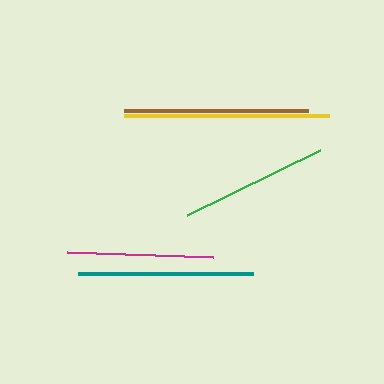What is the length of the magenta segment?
The magenta segment is approximately 146 pixels long.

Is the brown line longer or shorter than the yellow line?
The yellow line is longer than the brown line.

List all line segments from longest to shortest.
From longest to shortest: yellow, brown, teal, green, magenta.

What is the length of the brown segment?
The brown segment is approximately 184 pixels long.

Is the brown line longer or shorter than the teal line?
The brown line is longer than the teal line.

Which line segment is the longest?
The yellow line is the longest at approximately 205 pixels.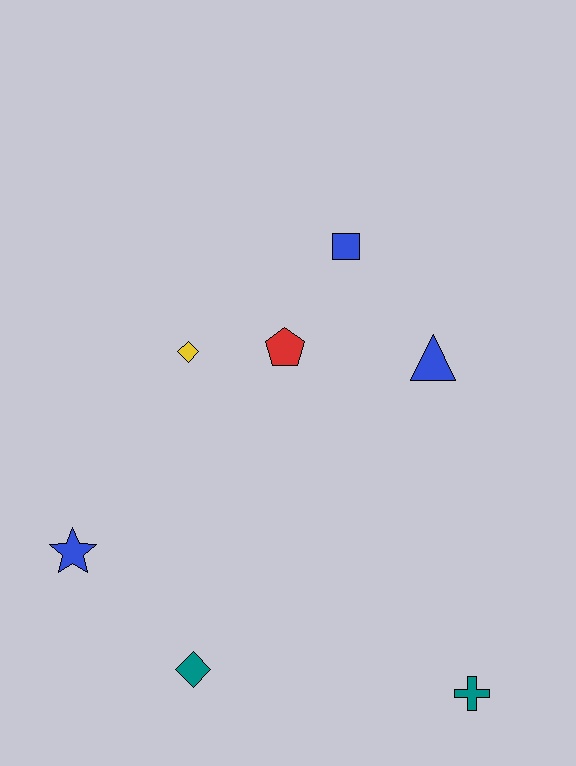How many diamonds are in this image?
There are 2 diamonds.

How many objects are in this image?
There are 7 objects.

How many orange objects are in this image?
There are no orange objects.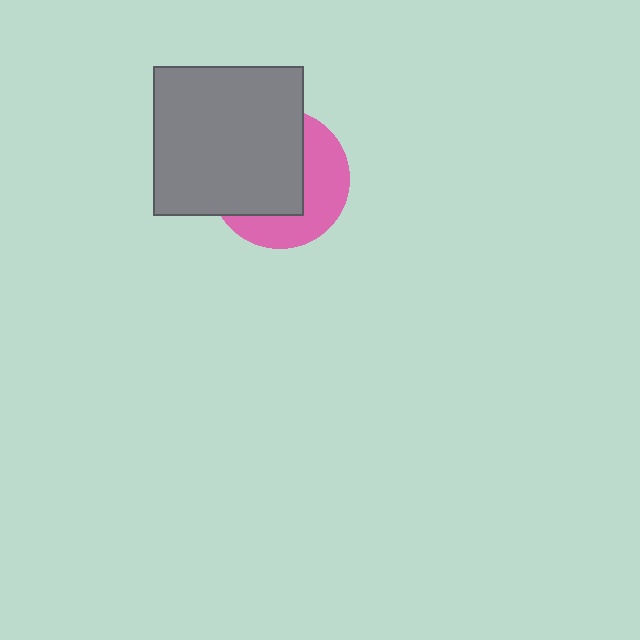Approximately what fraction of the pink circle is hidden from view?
Roughly 57% of the pink circle is hidden behind the gray square.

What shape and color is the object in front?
The object in front is a gray square.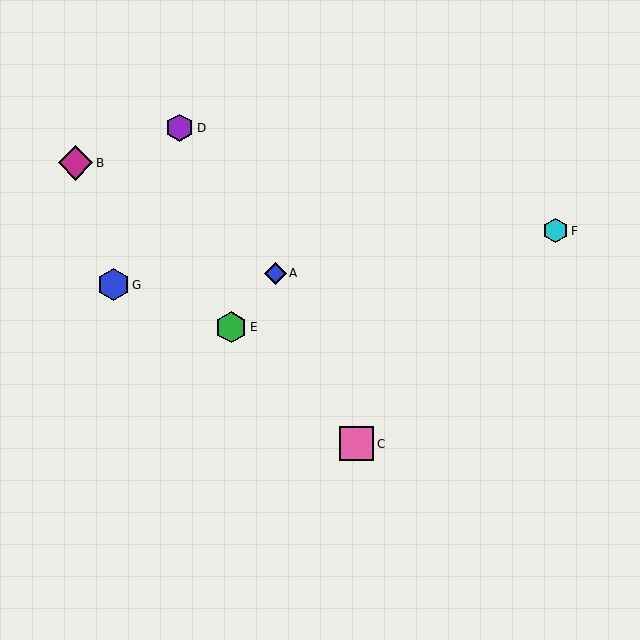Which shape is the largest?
The pink square (labeled C) is the largest.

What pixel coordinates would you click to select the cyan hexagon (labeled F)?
Click at (556, 231) to select the cyan hexagon F.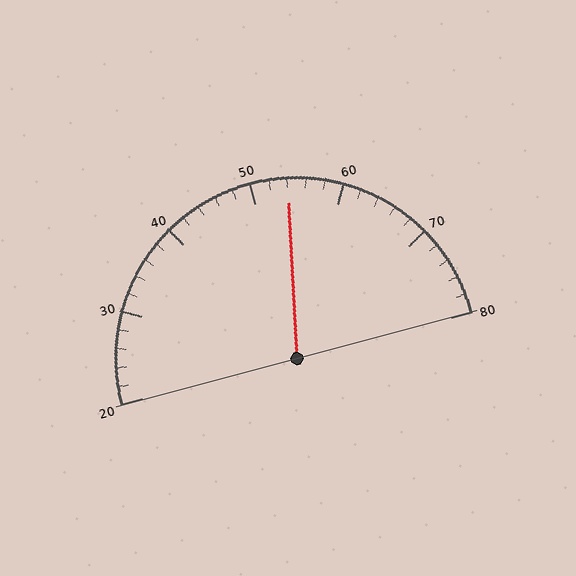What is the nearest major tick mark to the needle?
The nearest major tick mark is 50.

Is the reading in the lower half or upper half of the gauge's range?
The reading is in the upper half of the range (20 to 80).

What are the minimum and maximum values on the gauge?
The gauge ranges from 20 to 80.